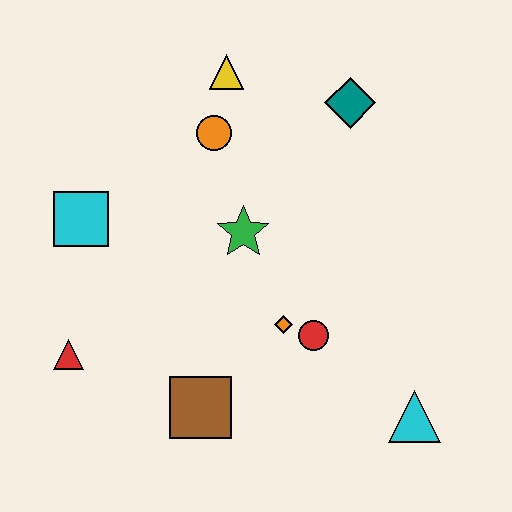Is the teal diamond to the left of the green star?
No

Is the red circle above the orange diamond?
No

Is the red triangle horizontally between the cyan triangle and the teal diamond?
No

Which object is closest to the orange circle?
The yellow triangle is closest to the orange circle.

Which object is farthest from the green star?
The cyan triangle is farthest from the green star.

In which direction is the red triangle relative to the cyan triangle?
The red triangle is to the left of the cyan triangle.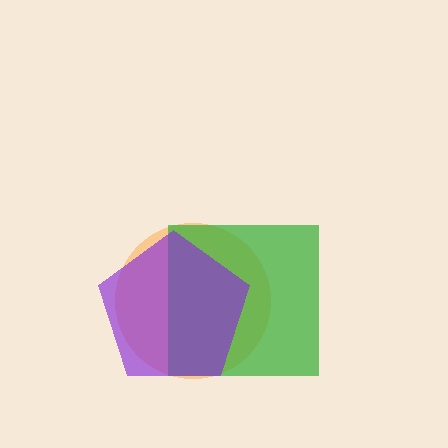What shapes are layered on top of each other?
The layered shapes are: an orange circle, a green square, a purple pentagon.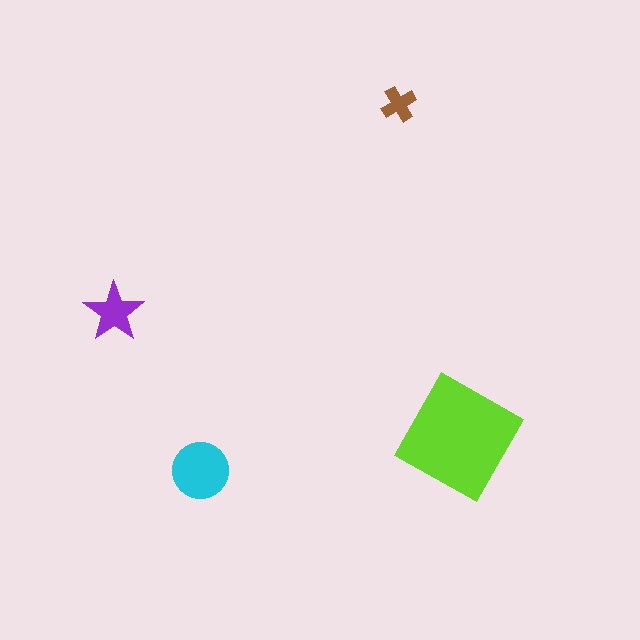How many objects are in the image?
There are 4 objects in the image.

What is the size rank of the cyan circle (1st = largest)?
2nd.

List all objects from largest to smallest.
The lime square, the cyan circle, the purple star, the brown cross.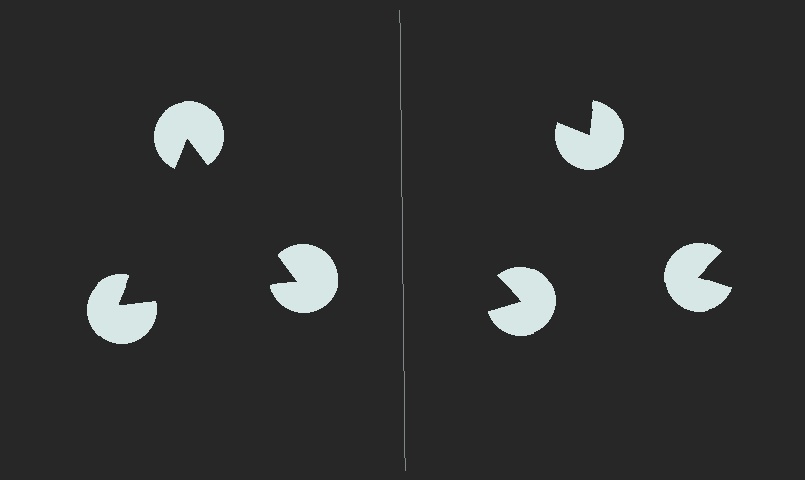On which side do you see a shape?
An illusory triangle appears on the left side. On the right side the wedge cuts are rotated, so no coherent shape forms.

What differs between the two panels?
The pac-man discs are positioned identically on both sides; only the wedge orientations differ. On the left they align to a triangle; on the right they are misaligned.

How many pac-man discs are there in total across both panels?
6 — 3 on each side.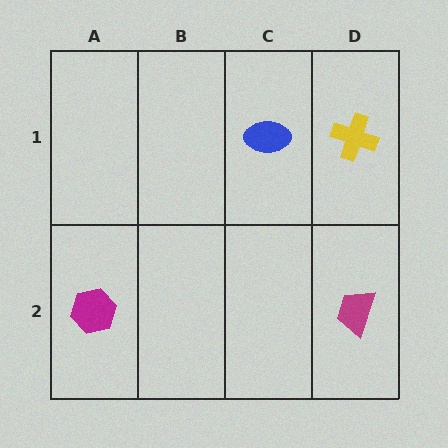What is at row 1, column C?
A blue ellipse.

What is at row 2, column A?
A magenta hexagon.